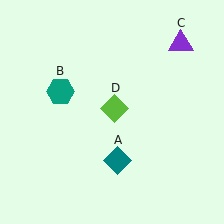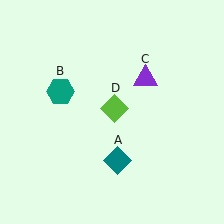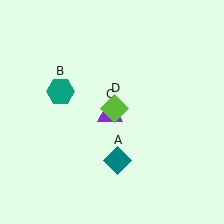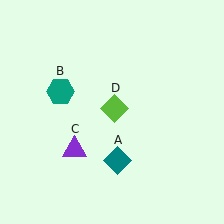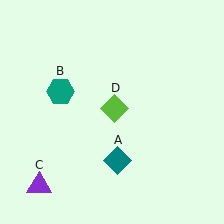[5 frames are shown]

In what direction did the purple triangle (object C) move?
The purple triangle (object C) moved down and to the left.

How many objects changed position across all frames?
1 object changed position: purple triangle (object C).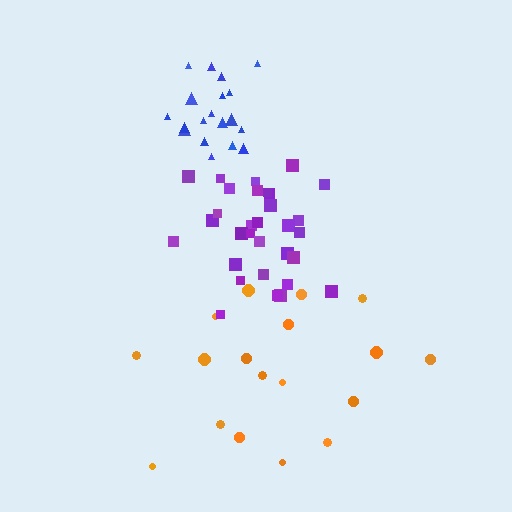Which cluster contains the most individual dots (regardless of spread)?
Purple (32).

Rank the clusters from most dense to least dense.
blue, purple, orange.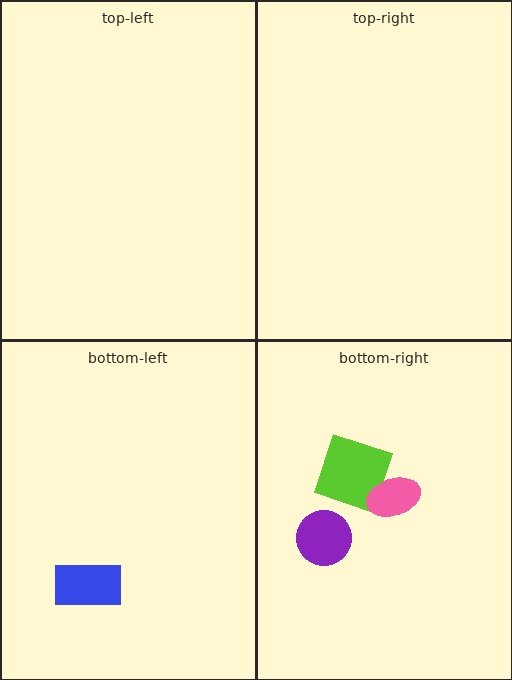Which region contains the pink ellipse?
The bottom-right region.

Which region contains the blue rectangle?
The bottom-left region.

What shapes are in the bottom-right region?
The lime diamond, the pink ellipse, the purple circle.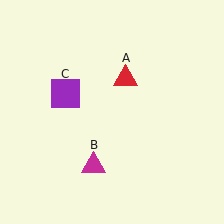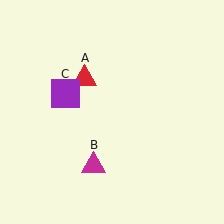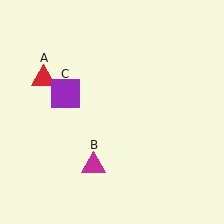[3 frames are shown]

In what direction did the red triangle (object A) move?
The red triangle (object A) moved left.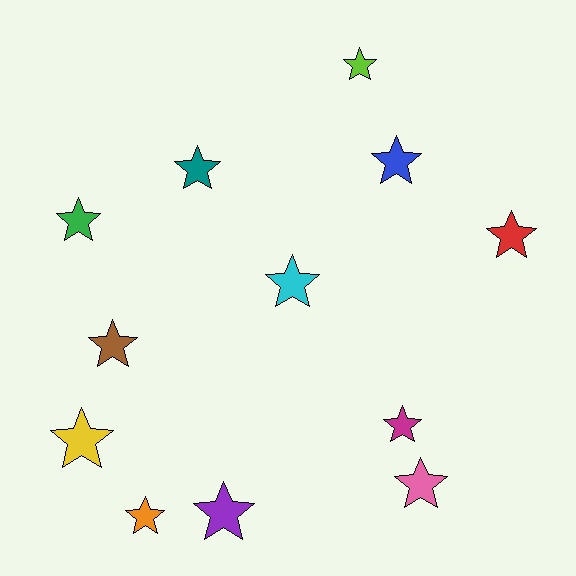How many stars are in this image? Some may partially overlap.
There are 12 stars.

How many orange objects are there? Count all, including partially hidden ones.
There is 1 orange object.